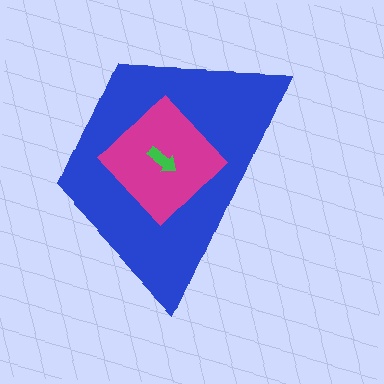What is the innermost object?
The green arrow.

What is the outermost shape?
The blue trapezoid.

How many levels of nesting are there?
3.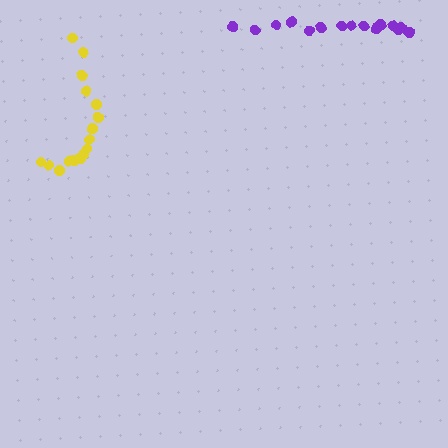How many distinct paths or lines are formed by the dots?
There are 2 distinct paths.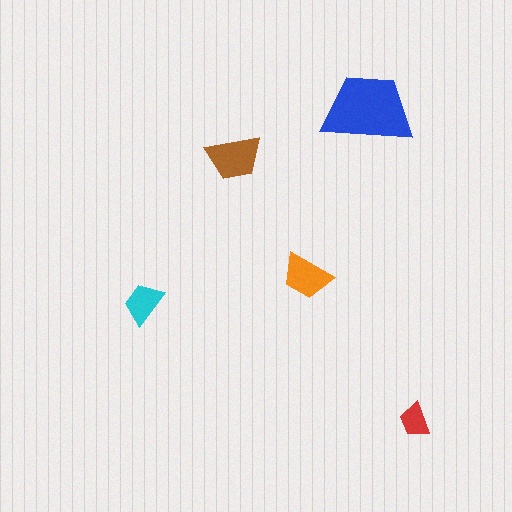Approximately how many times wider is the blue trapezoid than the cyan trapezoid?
About 2 times wider.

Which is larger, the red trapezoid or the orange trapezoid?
The orange one.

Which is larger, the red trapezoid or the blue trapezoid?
The blue one.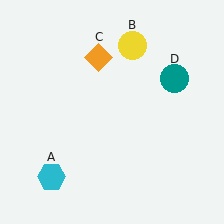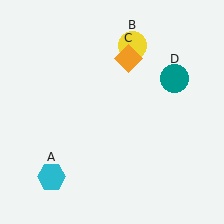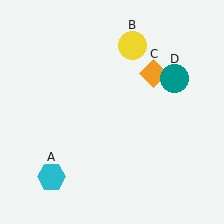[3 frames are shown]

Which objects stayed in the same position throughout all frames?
Cyan hexagon (object A) and yellow circle (object B) and teal circle (object D) remained stationary.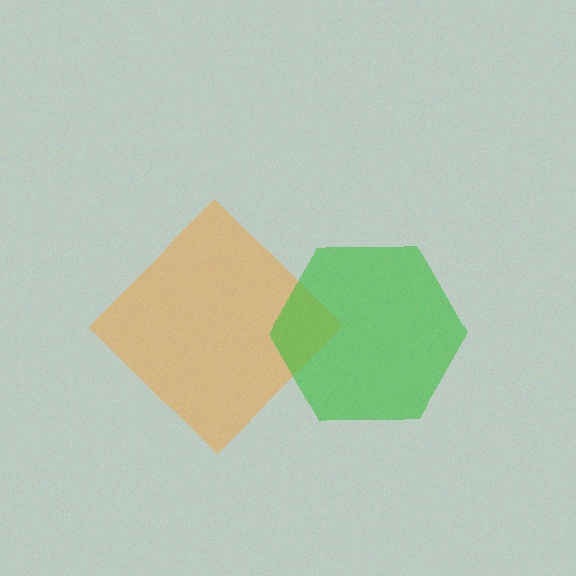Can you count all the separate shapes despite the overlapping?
Yes, there are 2 separate shapes.